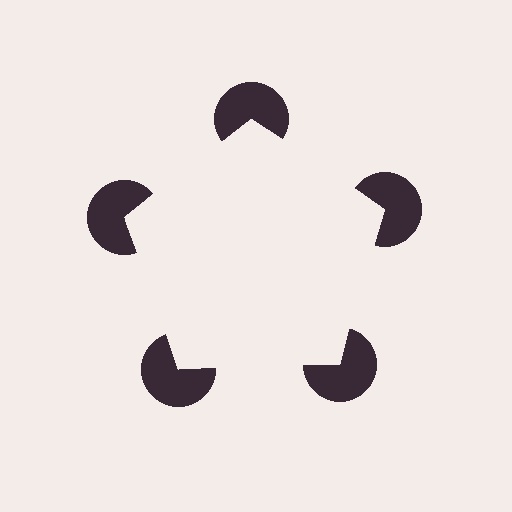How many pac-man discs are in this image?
There are 5 — one at each vertex of the illusory pentagon.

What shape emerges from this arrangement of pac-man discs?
An illusory pentagon — its edges are inferred from the aligned wedge cuts in the pac-man discs, not physically drawn.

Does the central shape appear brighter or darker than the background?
It typically appears slightly brighter than the background, even though no actual brightness change is drawn.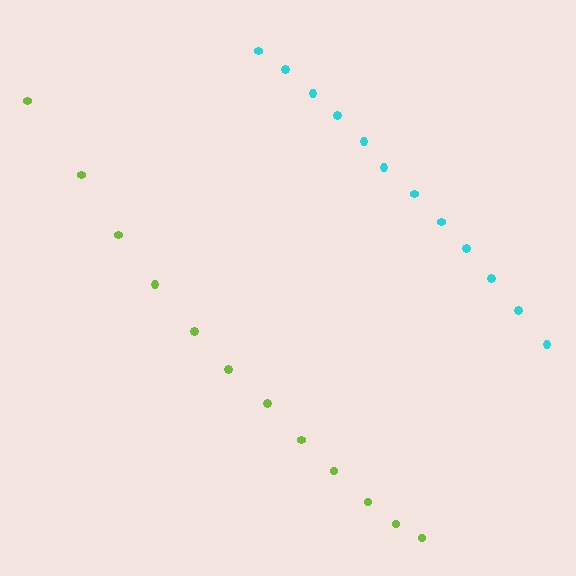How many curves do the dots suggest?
There are 2 distinct paths.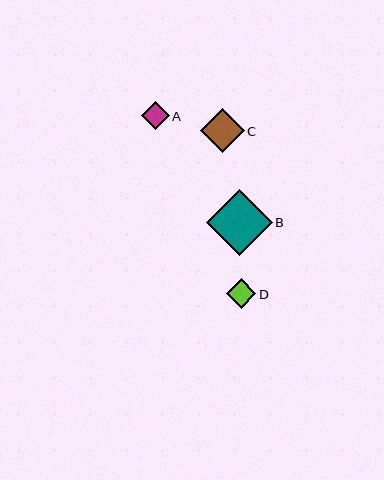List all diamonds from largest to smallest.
From largest to smallest: B, C, D, A.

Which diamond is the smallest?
Diamond A is the smallest with a size of approximately 28 pixels.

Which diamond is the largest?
Diamond B is the largest with a size of approximately 66 pixels.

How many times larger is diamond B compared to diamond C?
Diamond B is approximately 1.5 times the size of diamond C.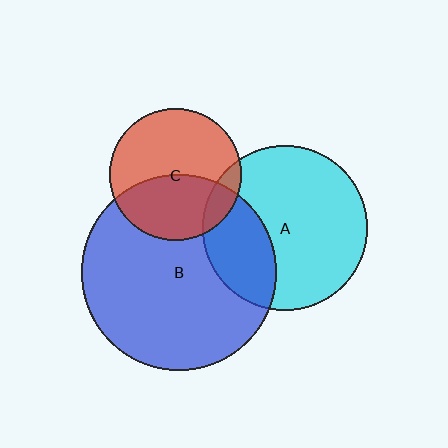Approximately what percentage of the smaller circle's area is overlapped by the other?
Approximately 10%.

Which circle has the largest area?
Circle B (blue).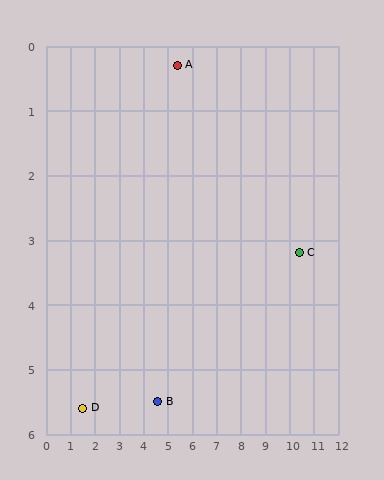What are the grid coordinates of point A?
Point A is at approximately (5.4, 0.3).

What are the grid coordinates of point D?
Point D is at approximately (1.5, 5.6).